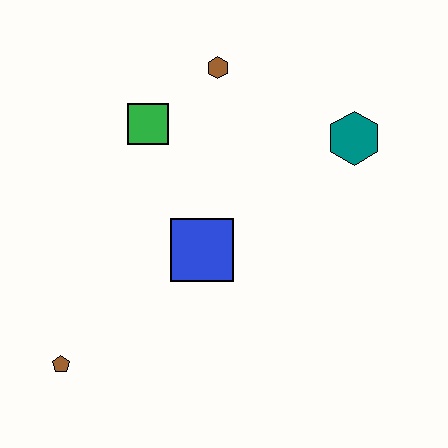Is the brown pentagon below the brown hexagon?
Yes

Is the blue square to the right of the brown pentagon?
Yes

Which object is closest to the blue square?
The green square is closest to the blue square.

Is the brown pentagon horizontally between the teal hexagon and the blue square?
No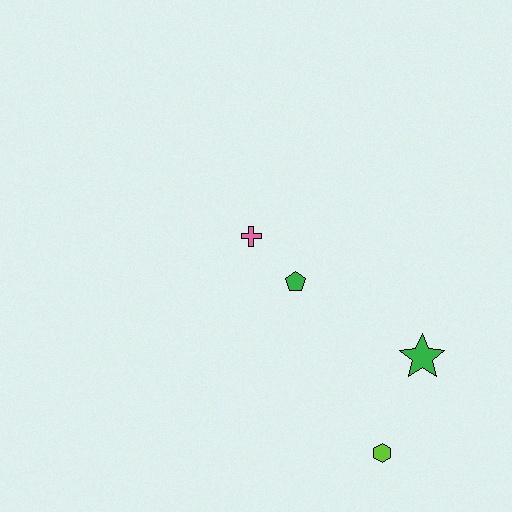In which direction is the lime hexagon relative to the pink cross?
The lime hexagon is below the pink cross.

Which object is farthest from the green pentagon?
The lime hexagon is farthest from the green pentagon.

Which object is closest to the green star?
The lime hexagon is closest to the green star.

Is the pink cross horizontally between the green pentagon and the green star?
No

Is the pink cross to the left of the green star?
Yes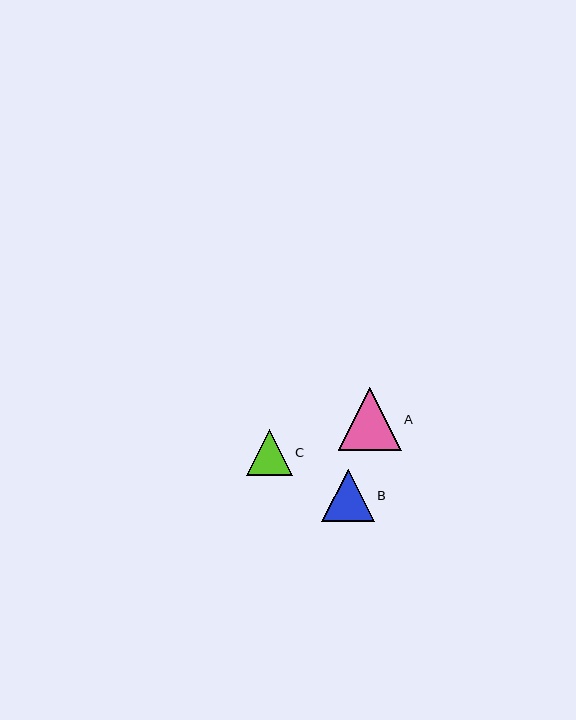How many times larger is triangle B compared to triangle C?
Triangle B is approximately 1.1 times the size of triangle C.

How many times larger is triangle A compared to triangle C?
Triangle A is approximately 1.4 times the size of triangle C.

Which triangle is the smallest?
Triangle C is the smallest with a size of approximately 46 pixels.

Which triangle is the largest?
Triangle A is the largest with a size of approximately 63 pixels.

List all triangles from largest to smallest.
From largest to smallest: A, B, C.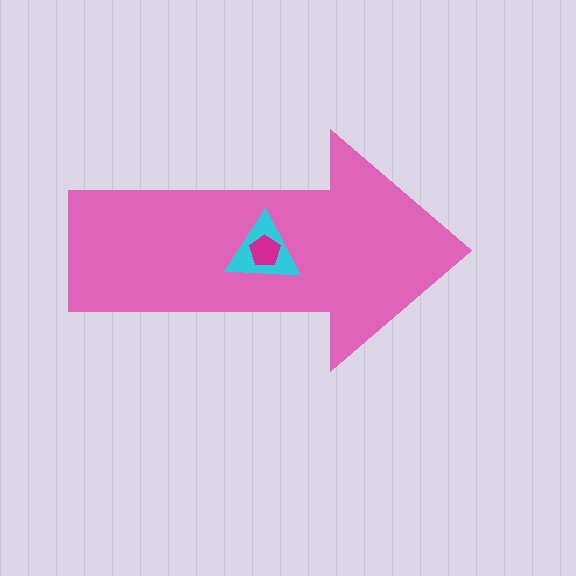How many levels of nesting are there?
3.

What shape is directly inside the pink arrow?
The cyan triangle.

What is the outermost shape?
The pink arrow.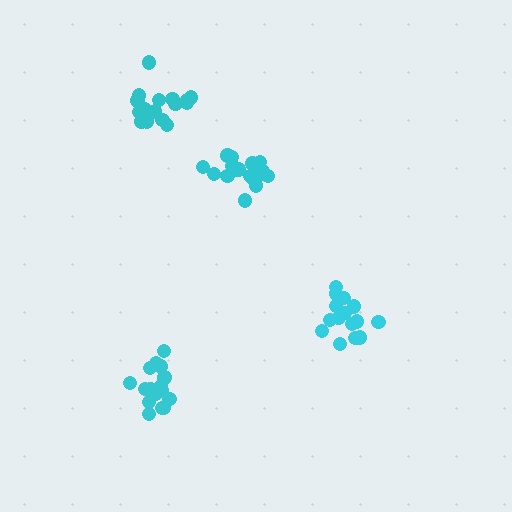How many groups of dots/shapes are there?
There are 4 groups.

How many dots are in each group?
Group 1: 15 dots, Group 2: 18 dots, Group 3: 16 dots, Group 4: 17 dots (66 total).